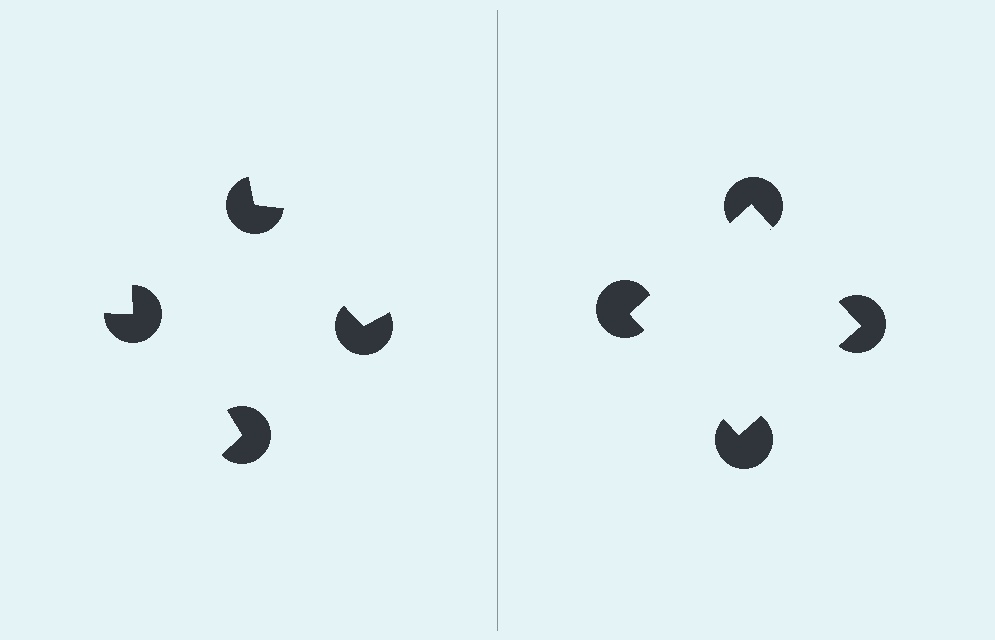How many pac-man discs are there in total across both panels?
8 — 4 on each side.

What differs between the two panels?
The pac-man discs are positioned identically on both sides; only the wedge orientations differ. On the right they align to a square; on the left they are misaligned.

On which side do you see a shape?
An illusory square appears on the right side. On the left side the wedge cuts are rotated, so no coherent shape forms.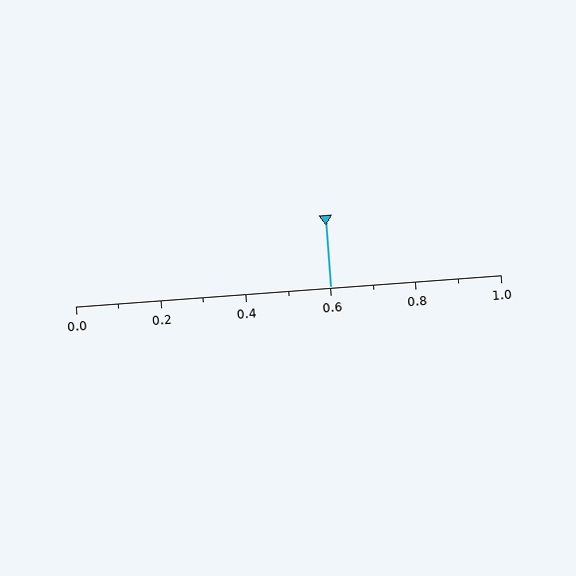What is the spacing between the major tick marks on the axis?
The major ticks are spaced 0.2 apart.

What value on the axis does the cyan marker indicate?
The marker indicates approximately 0.6.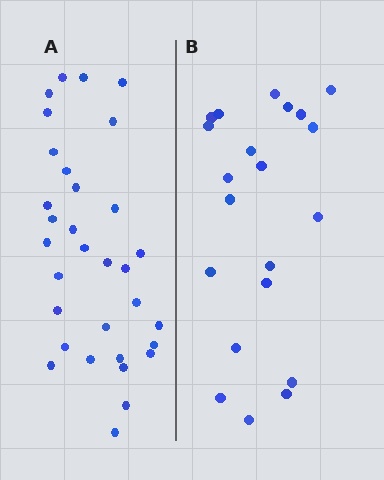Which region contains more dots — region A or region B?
Region A (the left region) has more dots.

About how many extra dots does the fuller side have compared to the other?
Region A has roughly 12 or so more dots than region B.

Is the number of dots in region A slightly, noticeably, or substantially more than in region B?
Region A has substantially more. The ratio is roughly 1.5 to 1.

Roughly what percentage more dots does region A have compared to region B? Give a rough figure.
About 50% more.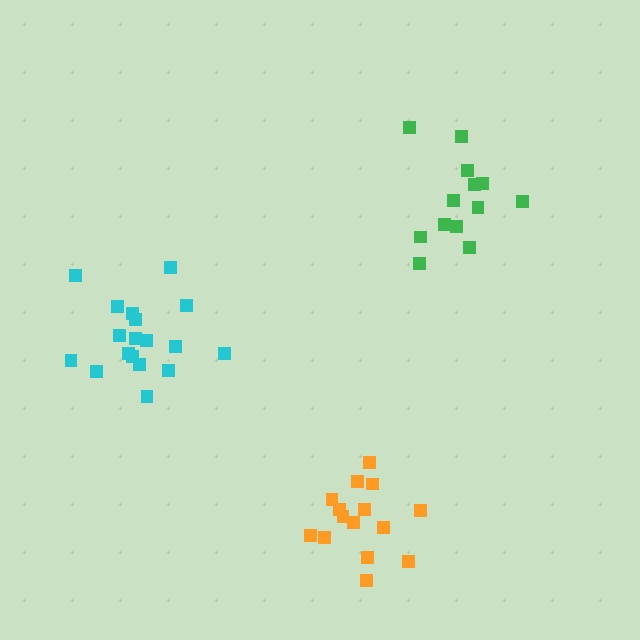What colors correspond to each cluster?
The clusters are colored: cyan, orange, green.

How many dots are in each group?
Group 1: 18 dots, Group 2: 15 dots, Group 3: 13 dots (46 total).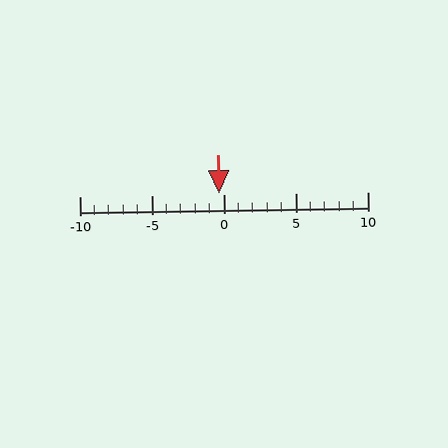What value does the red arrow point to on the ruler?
The red arrow points to approximately 0.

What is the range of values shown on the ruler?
The ruler shows values from -10 to 10.